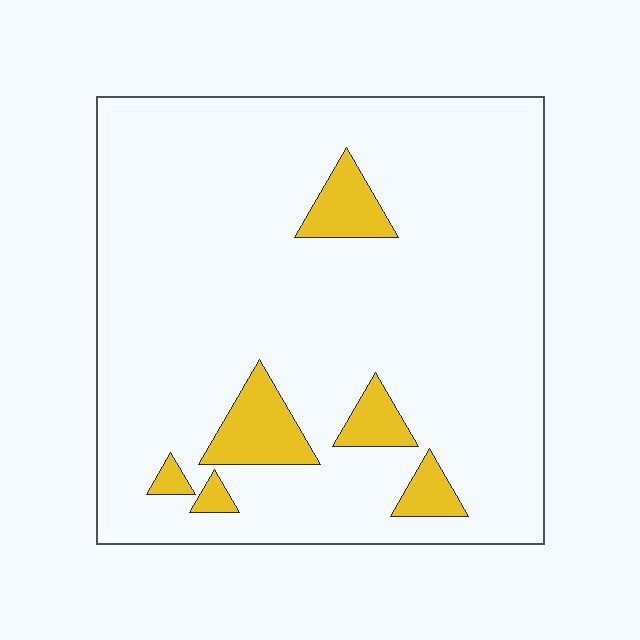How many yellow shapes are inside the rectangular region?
6.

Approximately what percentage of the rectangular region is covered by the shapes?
Approximately 10%.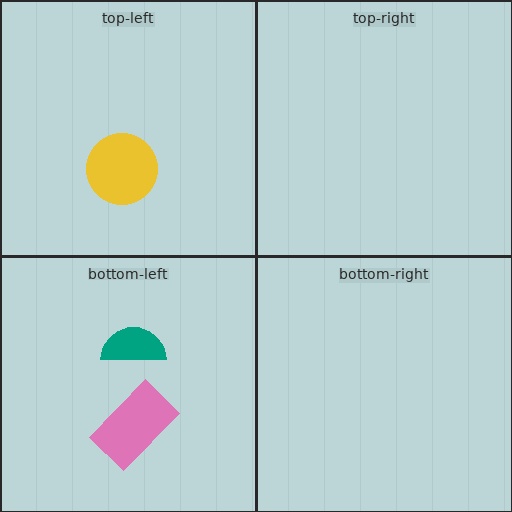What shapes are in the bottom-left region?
The teal semicircle, the pink rectangle.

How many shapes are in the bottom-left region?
2.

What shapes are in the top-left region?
The yellow circle.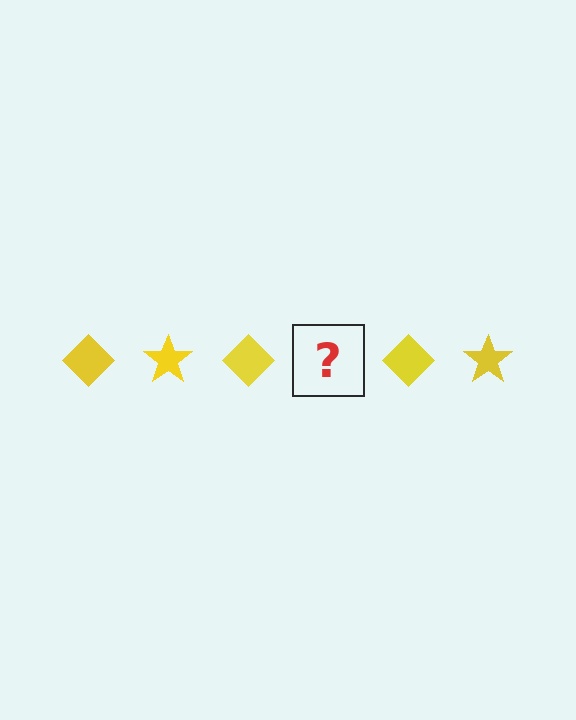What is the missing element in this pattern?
The missing element is a yellow star.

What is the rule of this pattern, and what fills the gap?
The rule is that the pattern cycles through diamond, star shapes in yellow. The gap should be filled with a yellow star.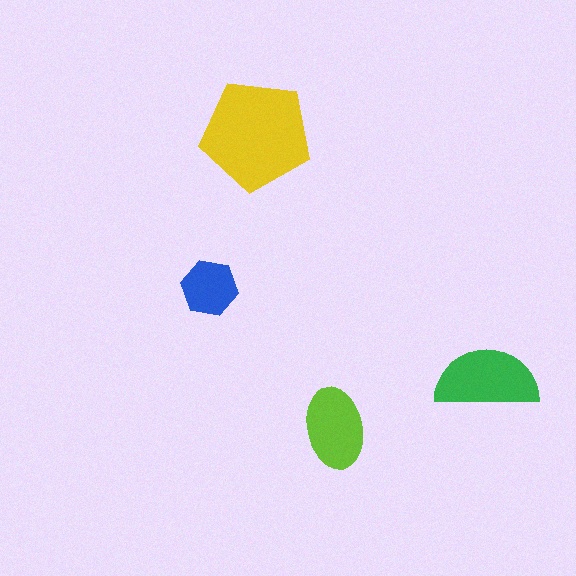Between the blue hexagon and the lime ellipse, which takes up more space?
The lime ellipse.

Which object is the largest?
The yellow pentagon.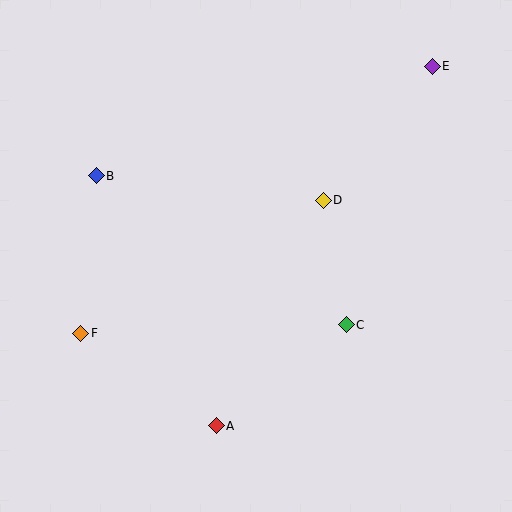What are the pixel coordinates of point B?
Point B is at (96, 176).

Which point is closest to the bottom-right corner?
Point C is closest to the bottom-right corner.